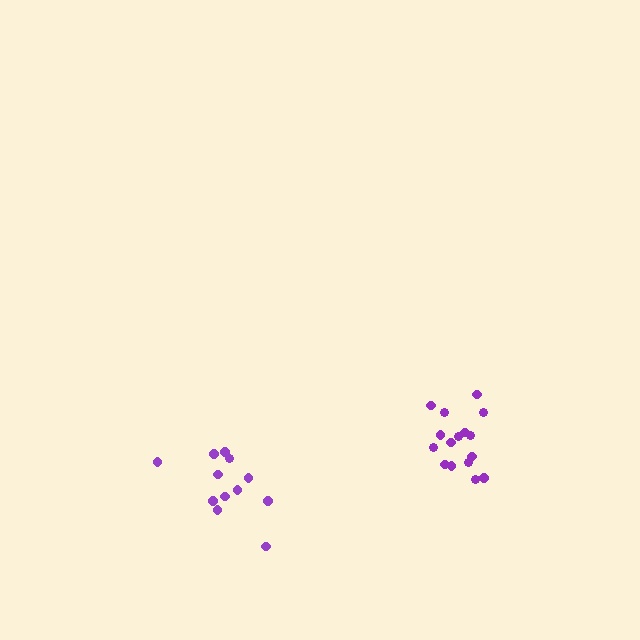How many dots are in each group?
Group 1: 12 dots, Group 2: 16 dots (28 total).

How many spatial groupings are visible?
There are 2 spatial groupings.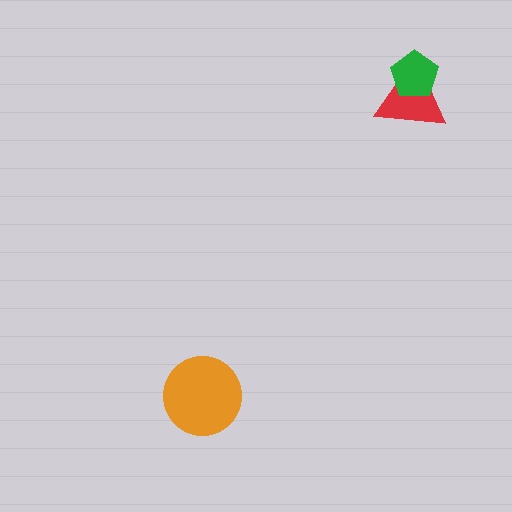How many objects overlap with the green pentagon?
1 object overlaps with the green pentagon.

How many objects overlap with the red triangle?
1 object overlaps with the red triangle.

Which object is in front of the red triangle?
The green pentagon is in front of the red triangle.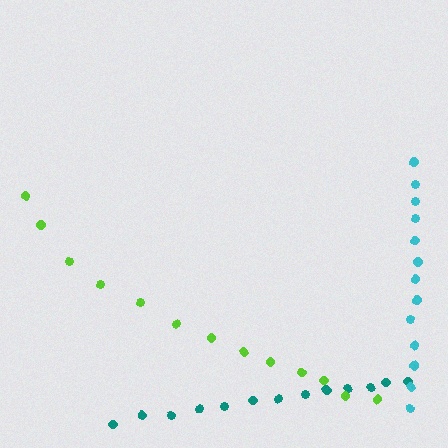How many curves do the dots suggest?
There are 3 distinct paths.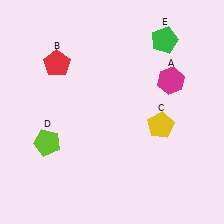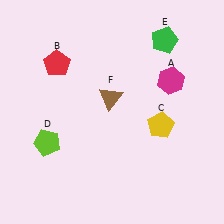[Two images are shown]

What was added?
A brown triangle (F) was added in Image 2.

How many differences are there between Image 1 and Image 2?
There is 1 difference between the two images.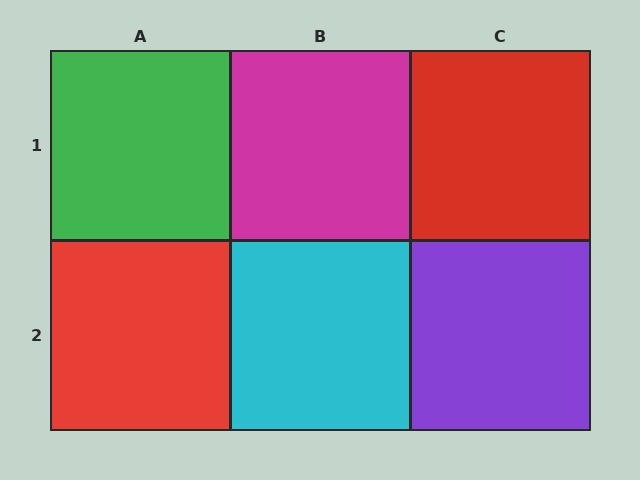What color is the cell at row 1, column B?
Magenta.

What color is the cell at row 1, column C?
Red.